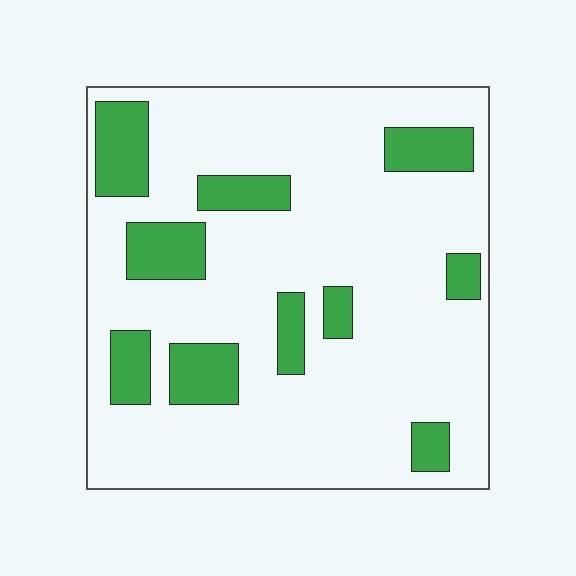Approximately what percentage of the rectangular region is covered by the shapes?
Approximately 20%.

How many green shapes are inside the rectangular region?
10.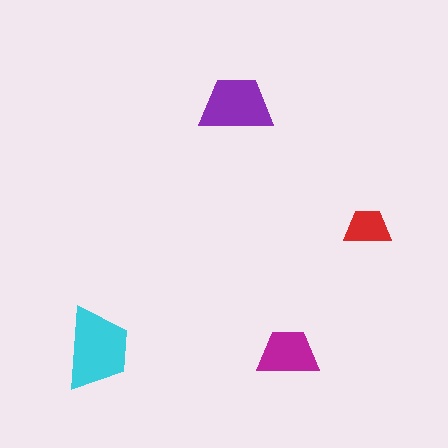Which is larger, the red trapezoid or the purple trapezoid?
The purple one.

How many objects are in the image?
There are 4 objects in the image.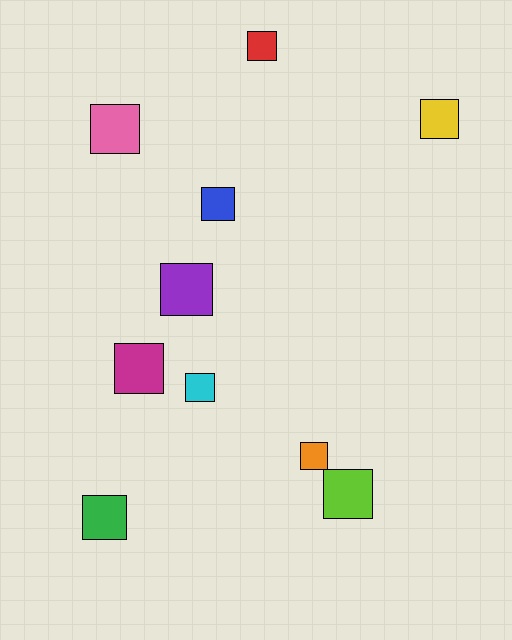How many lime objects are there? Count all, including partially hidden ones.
There is 1 lime object.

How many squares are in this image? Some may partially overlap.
There are 10 squares.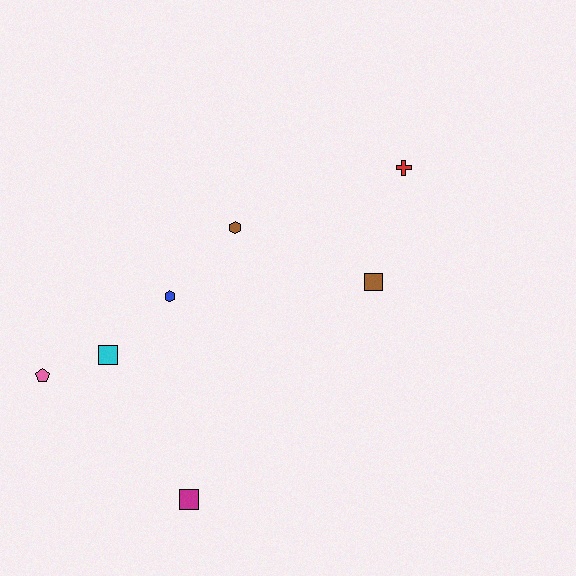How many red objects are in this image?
There is 1 red object.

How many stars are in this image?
There are no stars.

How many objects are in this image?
There are 7 objects.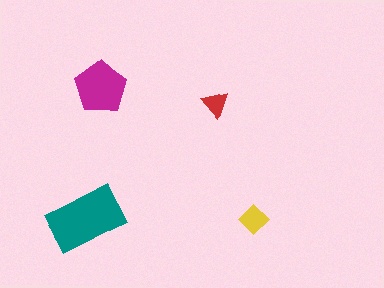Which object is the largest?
The teal rectangle.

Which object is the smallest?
The red triangle.